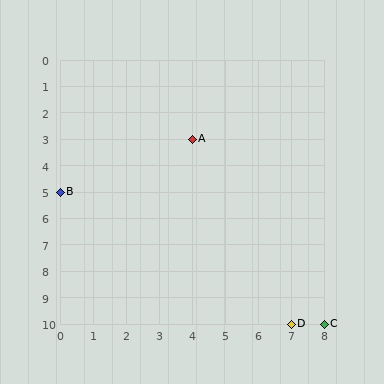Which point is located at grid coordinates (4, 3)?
Point A is at (4, 3).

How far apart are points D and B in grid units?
Points D and B are 7 columns and 5 rows apart (about 8.6 grid units diagonally).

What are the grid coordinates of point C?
Point C is at grid coordinates (8, 10).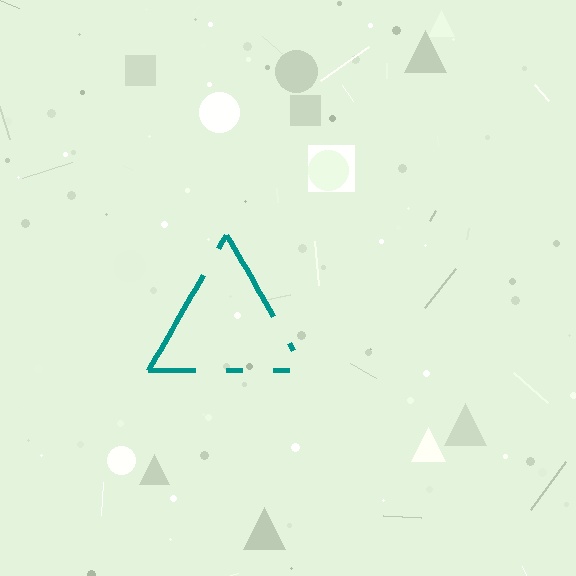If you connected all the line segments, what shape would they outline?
They would outline a triangle.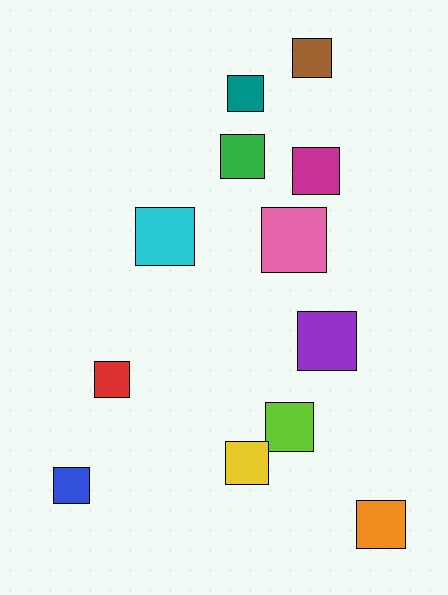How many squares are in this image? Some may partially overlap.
There are 12 squares.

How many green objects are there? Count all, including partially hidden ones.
There is 1 green object.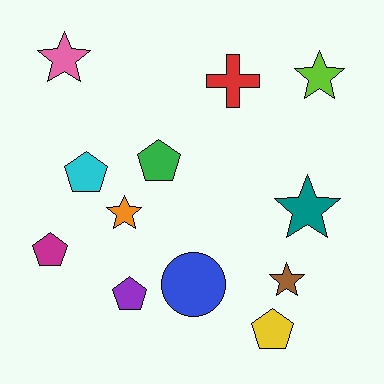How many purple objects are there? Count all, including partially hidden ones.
There is 1 purple object.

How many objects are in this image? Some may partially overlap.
There are 12 objects.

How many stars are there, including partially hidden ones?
There are 5 stars.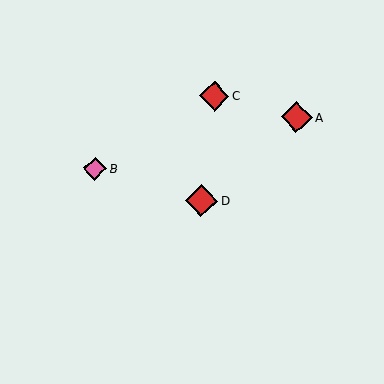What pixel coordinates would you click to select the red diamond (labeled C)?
Click at (214, 96) to select the red diamond C.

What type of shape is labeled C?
Shape C is a red diamond.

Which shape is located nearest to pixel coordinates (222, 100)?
The red diamond (labeled C) at (214, 96) is nearest to that location.